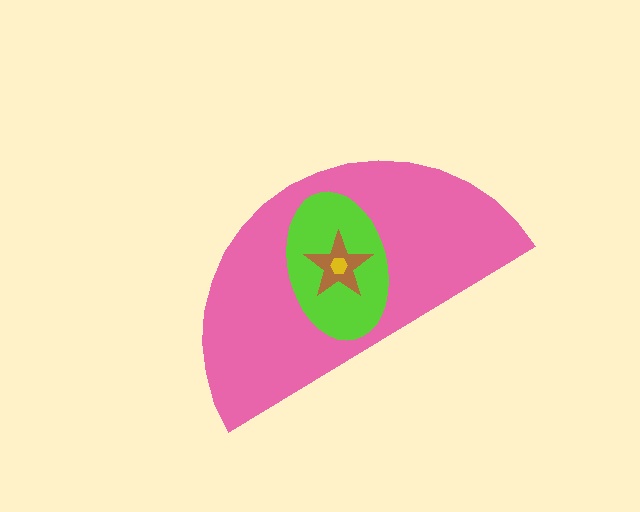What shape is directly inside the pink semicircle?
The lime ellipse.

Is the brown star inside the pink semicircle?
Yes.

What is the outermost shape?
The pink semicircle.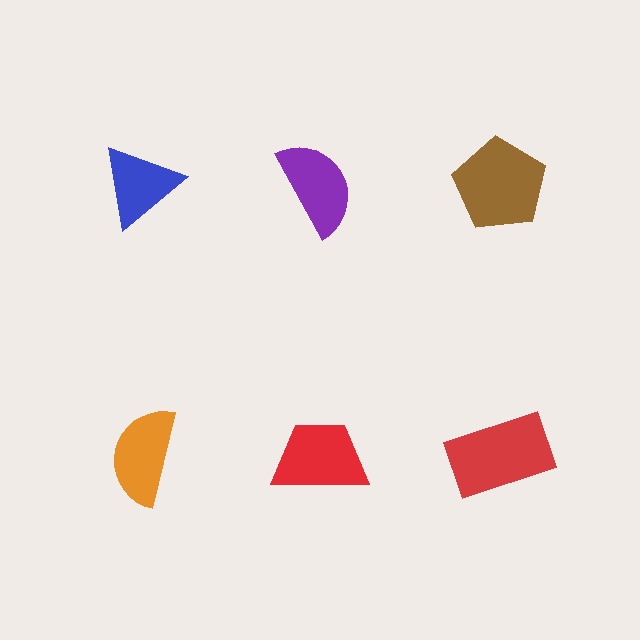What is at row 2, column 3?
A red rectangle.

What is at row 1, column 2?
A purple semicircle.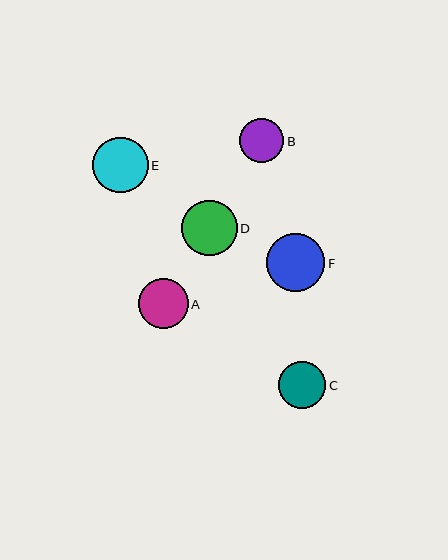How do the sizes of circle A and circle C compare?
Circle A and circle C are approximately the same size.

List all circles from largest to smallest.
From largest to smallest: F, E, D, A, C, B.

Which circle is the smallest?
Circle B is the smallest with a size of approximately 44 pixels.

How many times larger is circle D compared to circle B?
Circle D is approximately 1.2 times the size of circle B.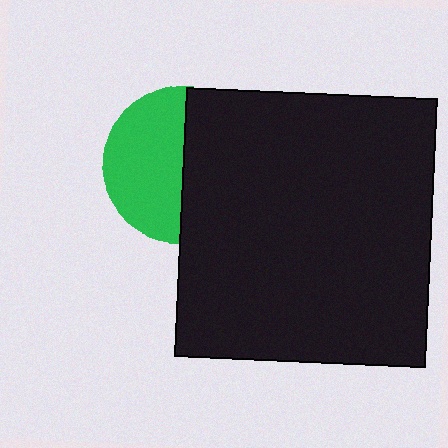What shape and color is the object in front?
The object in front is a black rectangle.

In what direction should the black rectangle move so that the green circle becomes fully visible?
The black rectangle should move right. That is the shortest direction to clear the overlap and leave the green circle fully visible.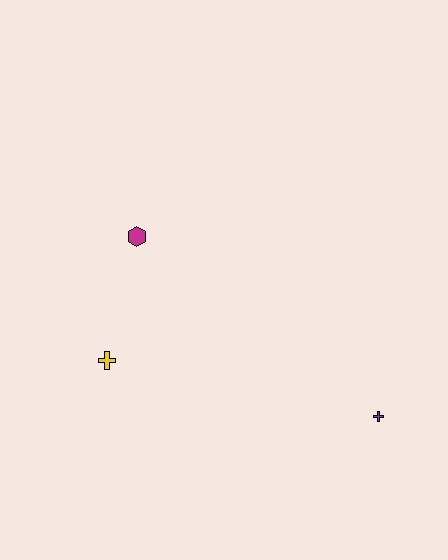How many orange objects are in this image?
There are no orange objects.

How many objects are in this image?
There are 3 objects.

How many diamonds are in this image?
There are no diamonds.